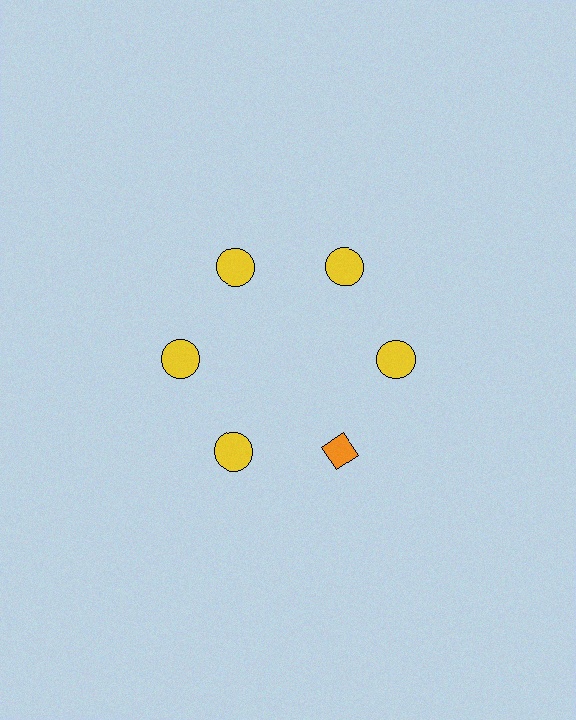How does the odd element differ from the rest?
It differs in both color (orange instead of yellow) and shape (diamond instead of circle).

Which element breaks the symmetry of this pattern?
The orange diamond at roughly the 5 o'clock position breaks the symmetry. All other shapes are yellow circles.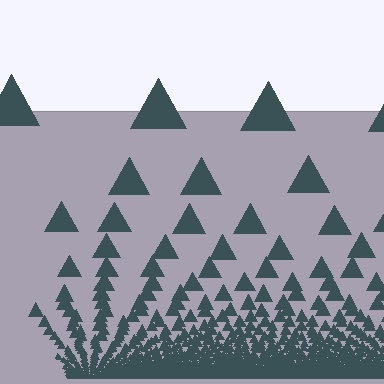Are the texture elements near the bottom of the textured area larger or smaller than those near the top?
Smaller. The gradient is inverted — elements near the bottom are smaller and denser.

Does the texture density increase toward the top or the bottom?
Density increases toward the bottom.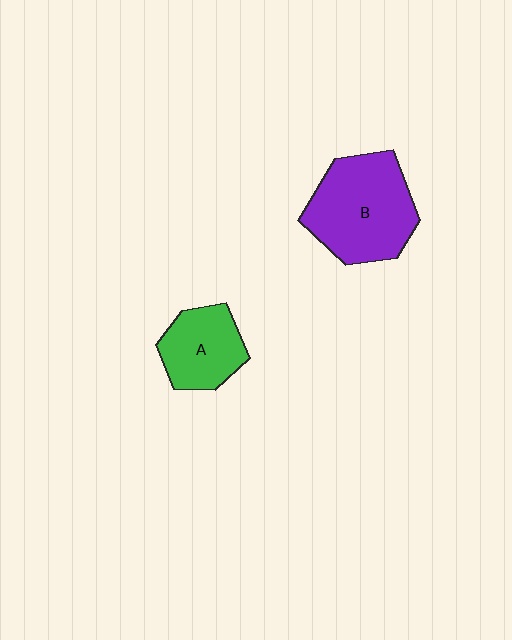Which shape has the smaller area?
Shape A (green).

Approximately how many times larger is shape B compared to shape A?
Approximately 1.6 times.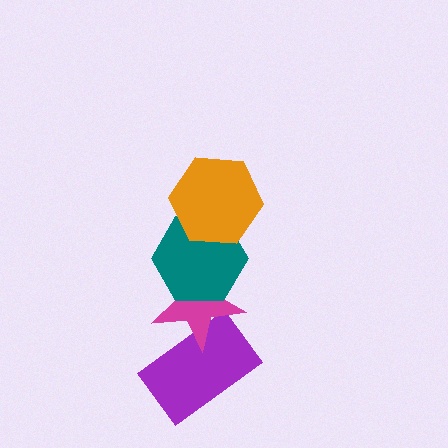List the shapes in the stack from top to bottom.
From top to bottom: the orange hexagon, the teal hexagon, the magenta star, the purple rectangle.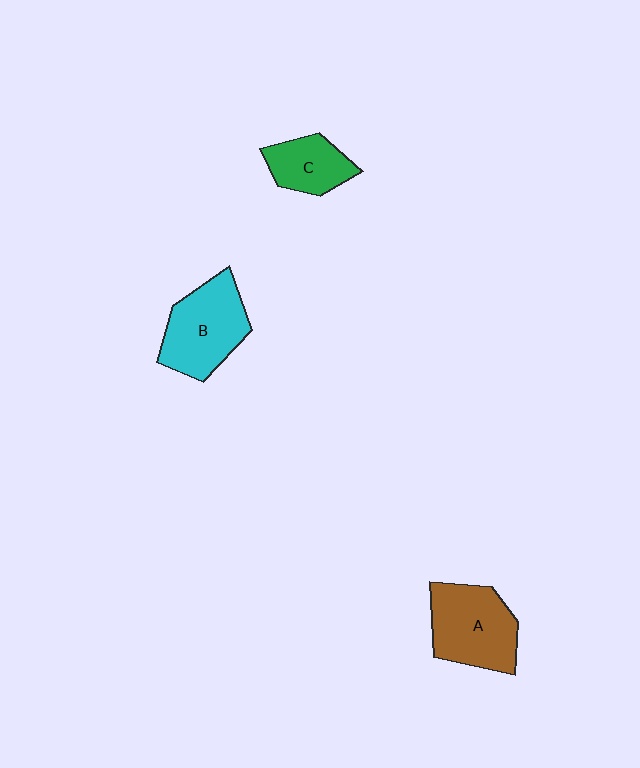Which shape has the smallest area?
Shape C (green).